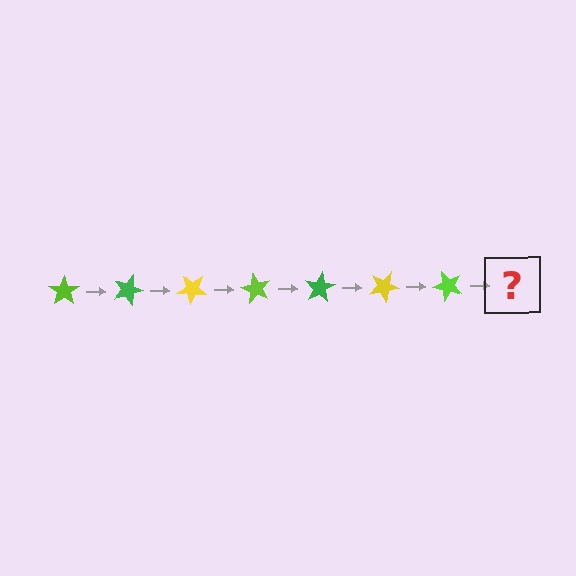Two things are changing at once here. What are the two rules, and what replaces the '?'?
The two rules are that it rotates 20 degrees each step and the color cycles through lime, green, and yellow. The '?' should be a green star, rotated 140 degrees from the start.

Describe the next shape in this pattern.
It should be a green star, rotated 140 degrees from the start.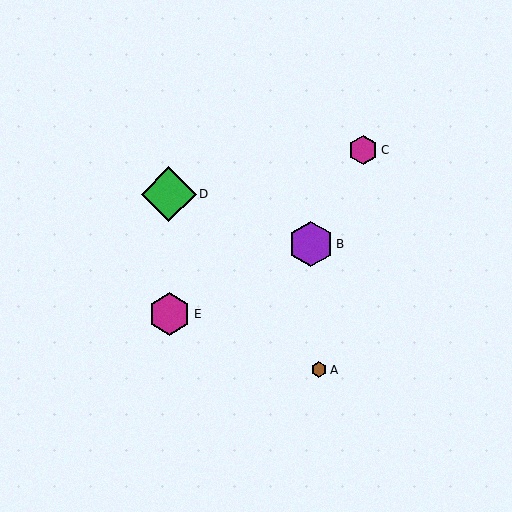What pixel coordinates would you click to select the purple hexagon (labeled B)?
Click at (311, 244) to select the purple hexagon B.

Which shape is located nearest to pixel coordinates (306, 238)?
The purple hexagon (labeled B) at (311, 244) is nearest to that location.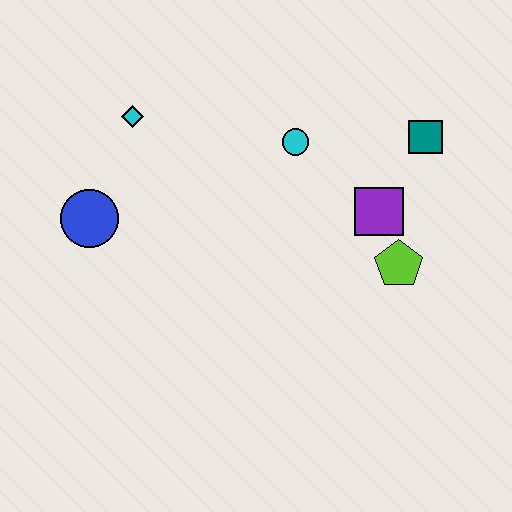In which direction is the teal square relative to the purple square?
The teal square is above the purple square.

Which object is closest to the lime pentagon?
The purple square is closest to the lime pentagon.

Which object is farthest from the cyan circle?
The blue circle is farthest from the cyan circle.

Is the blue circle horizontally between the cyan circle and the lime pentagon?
No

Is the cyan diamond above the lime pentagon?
Yes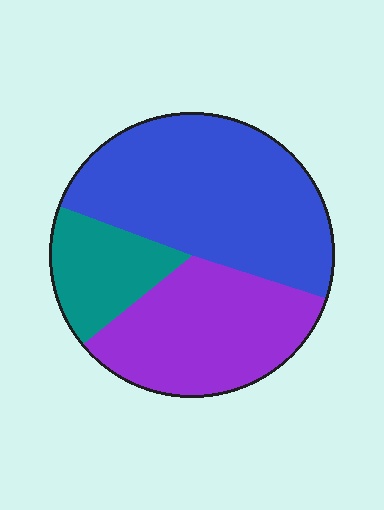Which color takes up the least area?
Teal, at roughly 15%.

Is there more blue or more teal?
Blue.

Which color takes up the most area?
Blue, at roughly 50%.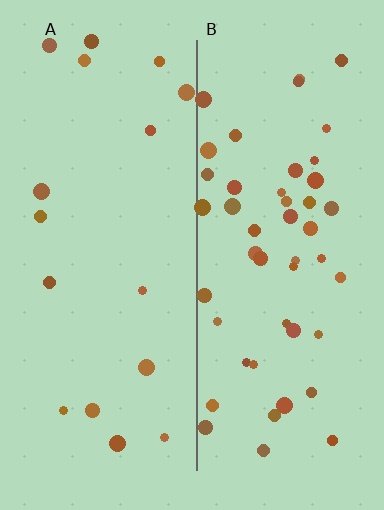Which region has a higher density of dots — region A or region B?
B (the right).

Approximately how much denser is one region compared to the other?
Approximately 3.0× — region B over region A.